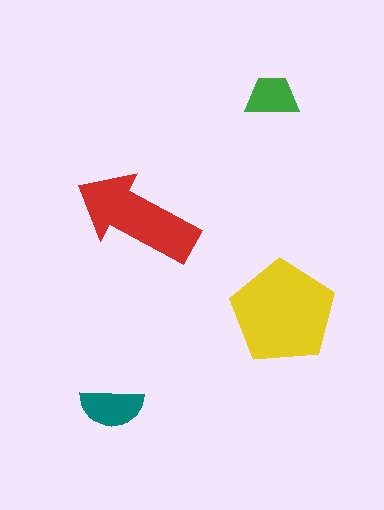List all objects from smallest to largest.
The green trapezoid, the teal semicircle, the red arrow, the yellow pentagon.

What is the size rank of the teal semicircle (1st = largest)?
3rd.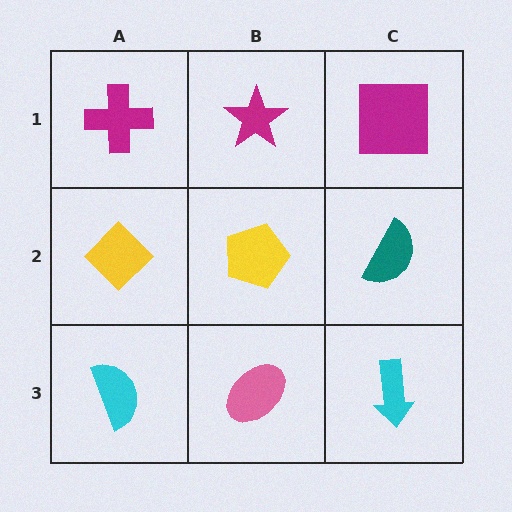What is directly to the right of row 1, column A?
A magenta star.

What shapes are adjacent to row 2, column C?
A magenta square (row 1, column C), a cyan arrow (row 3, column C), a yellow pentagon (row 2, column B).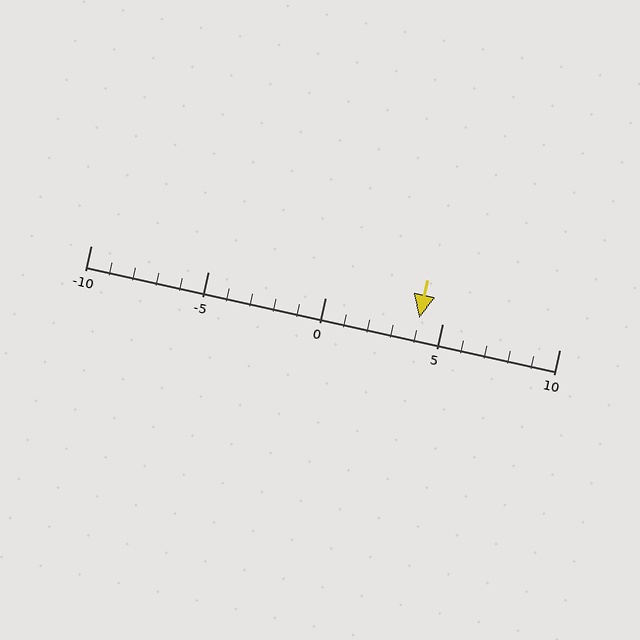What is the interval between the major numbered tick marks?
The major tick marks are spaced 5 units apart.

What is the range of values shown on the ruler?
The ruler shows values from -10 to 10.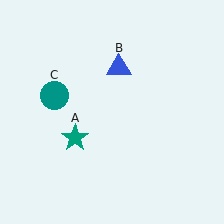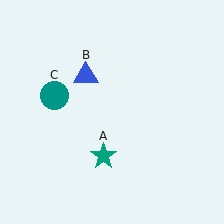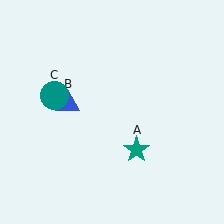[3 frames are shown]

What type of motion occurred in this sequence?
The teal star (object A), blue triangle (object B) rotated counterclockwise around the center of the scene.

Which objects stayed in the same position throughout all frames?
Teal circle (object C) remained stationary.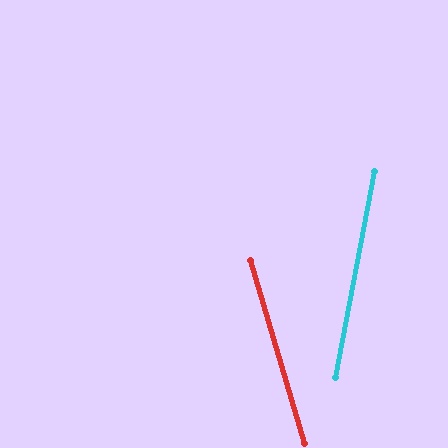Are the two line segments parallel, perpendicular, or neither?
Neither parallel nor perpendicular — they differ by about 27°.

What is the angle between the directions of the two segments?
Approximately 27 degrees.